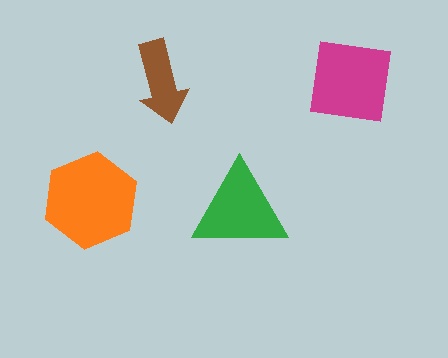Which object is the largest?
The orange hexagon.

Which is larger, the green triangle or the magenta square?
The magenta square.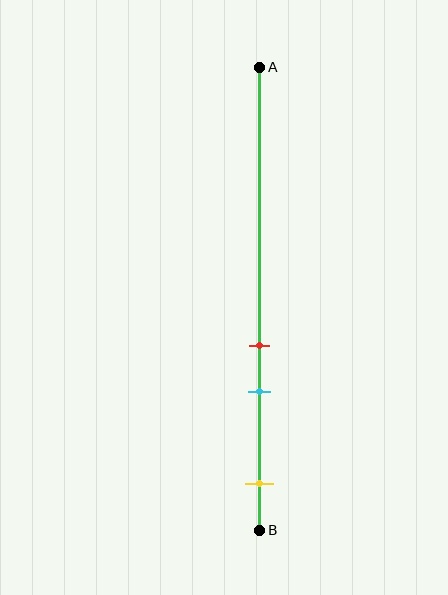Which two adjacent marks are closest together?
The red and cyan marks are the closest adjacent pair.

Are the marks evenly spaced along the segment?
No, the marks are not evenly spaced.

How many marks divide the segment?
There are 3 marks dividing the segment.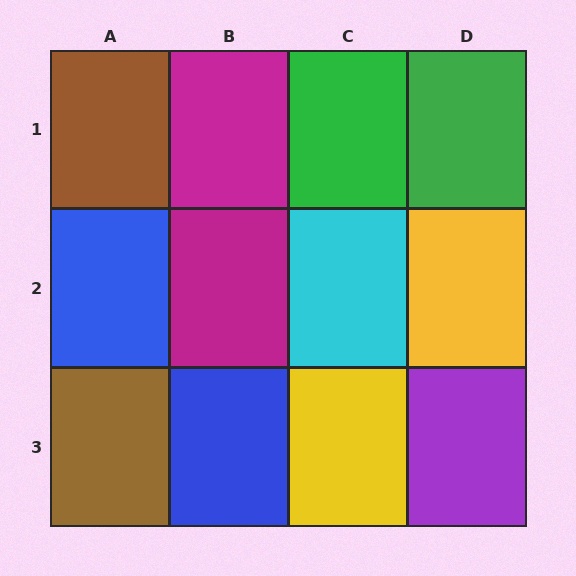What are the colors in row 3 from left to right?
Brown, blue, yellow, purple.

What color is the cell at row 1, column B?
Magenta.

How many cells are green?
2 cells are green.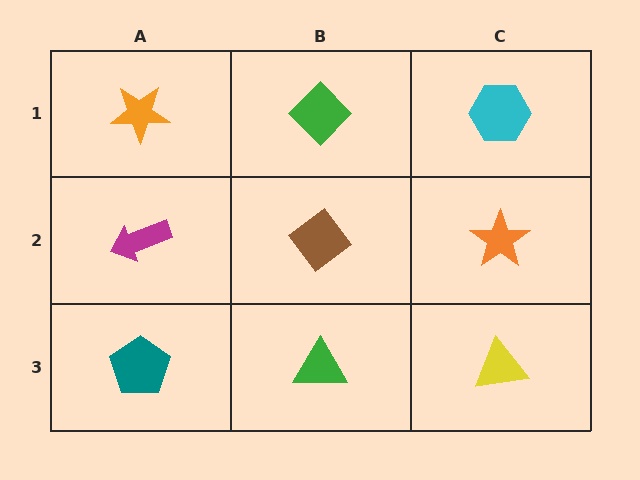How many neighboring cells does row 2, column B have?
4.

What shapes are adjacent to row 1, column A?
A magenta arrow (row 2, column A), a green diamond (row 1, column B).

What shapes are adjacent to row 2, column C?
A cyan hexagon (row 1, column C), a yellow triangle (row 3, column C), a brown diamond (row 2, column B).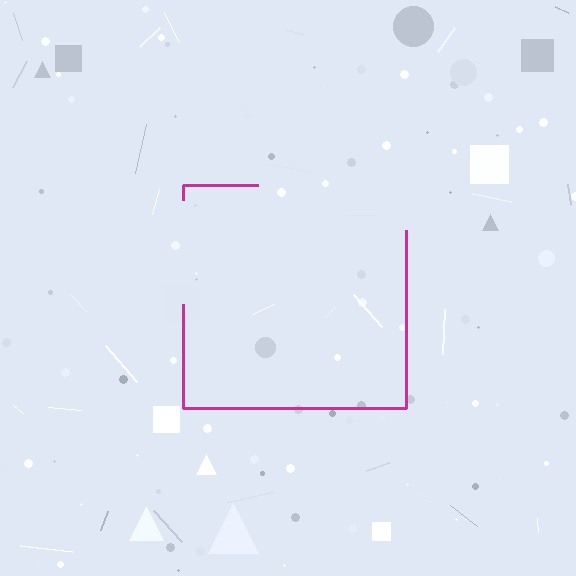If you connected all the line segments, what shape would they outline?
They would outline a square.